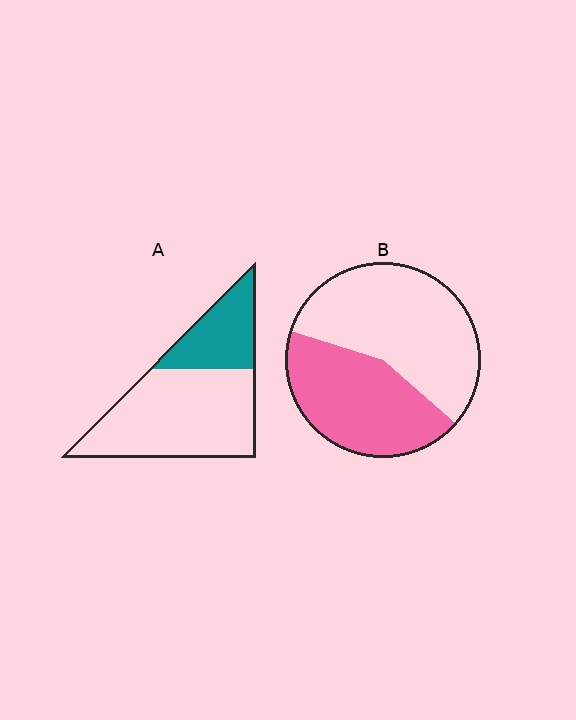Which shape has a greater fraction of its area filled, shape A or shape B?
Shape B.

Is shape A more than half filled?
No.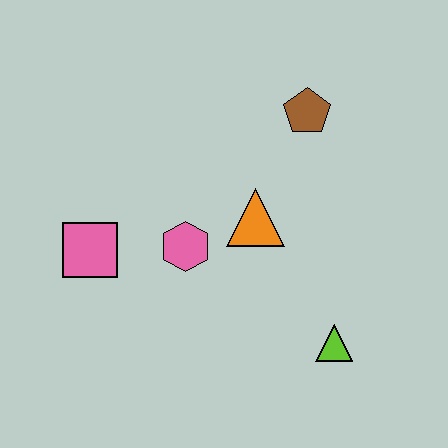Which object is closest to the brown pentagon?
The orange triangle is closest to the brown pentagon.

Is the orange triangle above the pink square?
Yes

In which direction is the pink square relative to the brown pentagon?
The pink square is to the left of the brown pentagon.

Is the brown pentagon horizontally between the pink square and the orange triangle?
No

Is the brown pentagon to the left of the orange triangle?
No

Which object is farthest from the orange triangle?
The pink square is farthest from the orange triangle.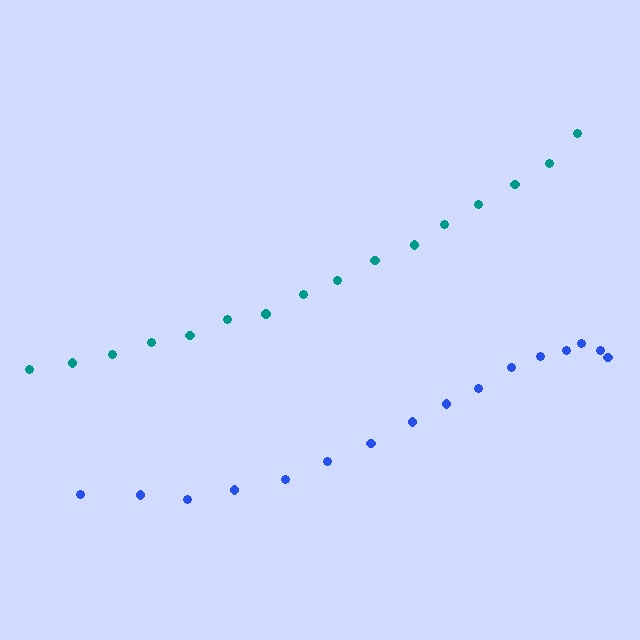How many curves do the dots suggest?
There are 2 distinct paths.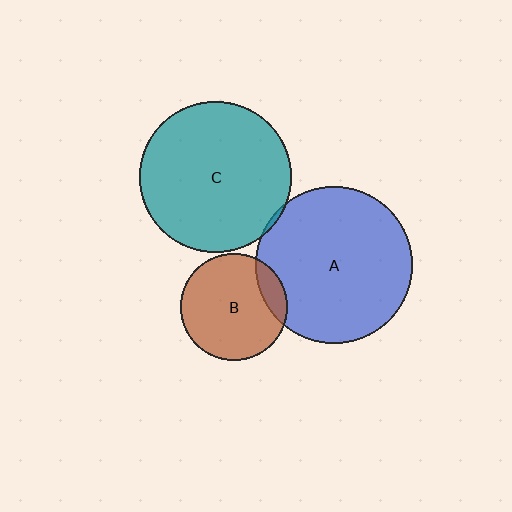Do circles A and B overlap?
Yes.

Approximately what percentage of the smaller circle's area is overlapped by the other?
Approximately 15%.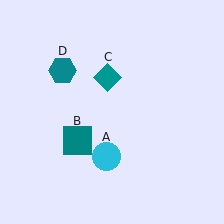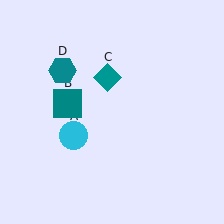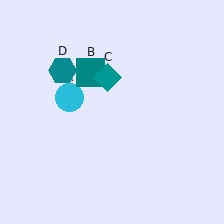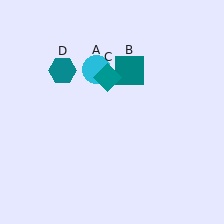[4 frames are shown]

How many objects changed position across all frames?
2 objects changed position: cyan circle (object A), teal square (object B).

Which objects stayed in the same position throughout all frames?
Teal diamond (object C) and teal hexagon (object D) remained stationary.